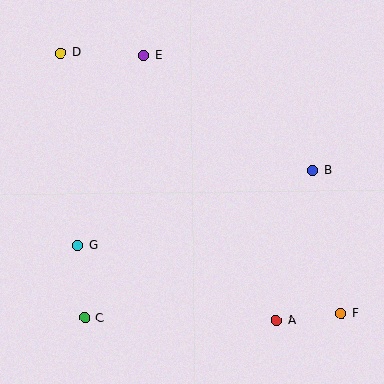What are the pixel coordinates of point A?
Point A is at (276, 320).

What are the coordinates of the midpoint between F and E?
The midpoint between F and E is at (243, 184).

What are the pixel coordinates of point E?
Point E is at (144, 55).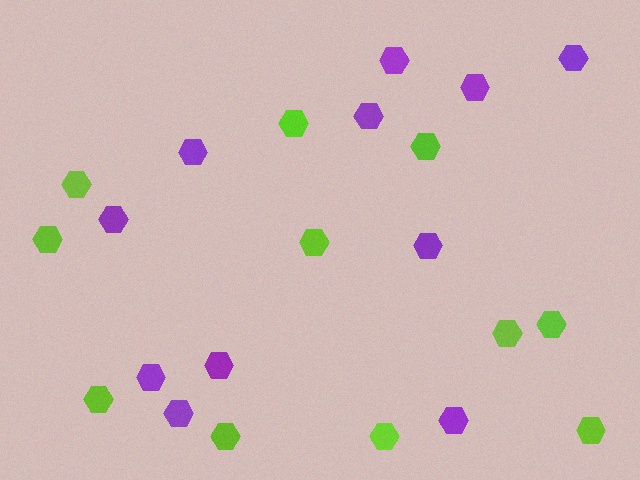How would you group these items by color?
There are 2 groups: one group of purple hexagons (11) and one group of lime hexagons (11).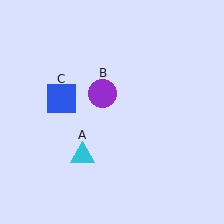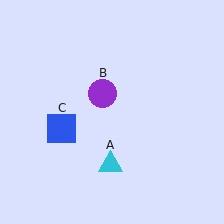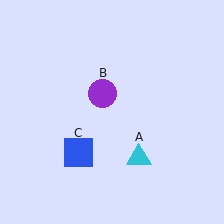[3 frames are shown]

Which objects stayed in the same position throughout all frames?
Purple circle (object B) remained stationary.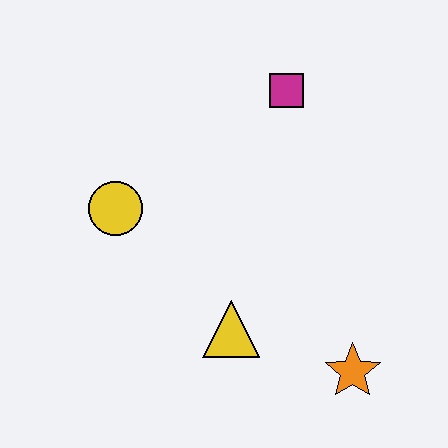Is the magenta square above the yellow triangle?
Yes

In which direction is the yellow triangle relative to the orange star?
The yellow triangle is to the left of the orange star.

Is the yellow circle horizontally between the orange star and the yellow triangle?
No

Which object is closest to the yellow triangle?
The orange star is closest to the yellow triangle.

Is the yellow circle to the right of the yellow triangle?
No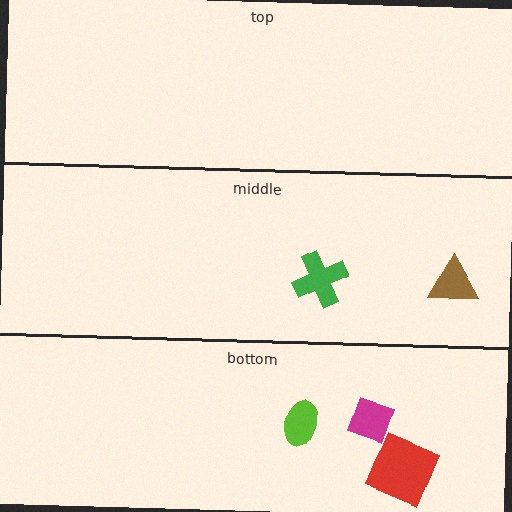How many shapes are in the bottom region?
3.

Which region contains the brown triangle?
The middle region.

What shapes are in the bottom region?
The magenta diamond, the red square, the lime ellipse.